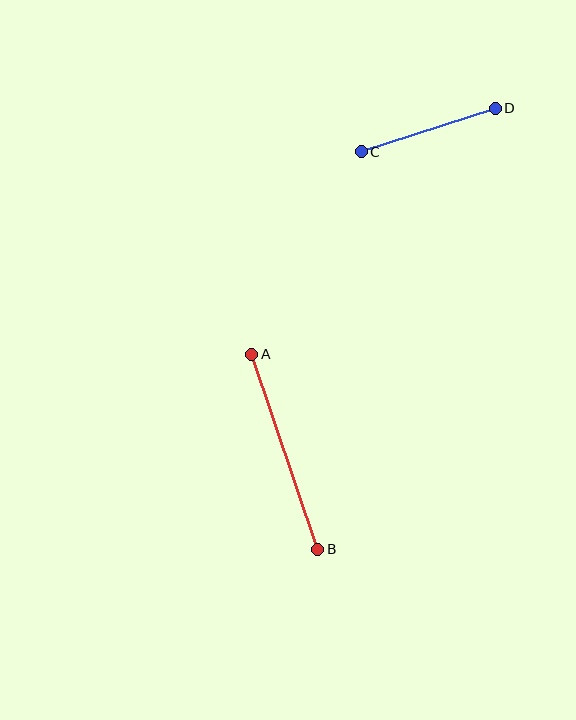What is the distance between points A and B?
The distance is approximately 206 pixels.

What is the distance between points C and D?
The distance is approximately 141 pixels.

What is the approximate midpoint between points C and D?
The midpoint is at approximately (428, 130) pixels.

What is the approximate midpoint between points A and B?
The midpoint is at approximately (285, 452) pixels.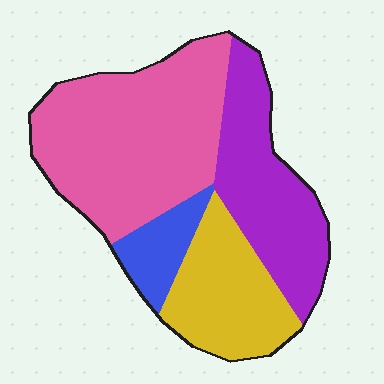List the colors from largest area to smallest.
From largest to smallest: pink, purple, yellow, blue.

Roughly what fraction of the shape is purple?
Purple takes up about one quarter (1/4) of the shape.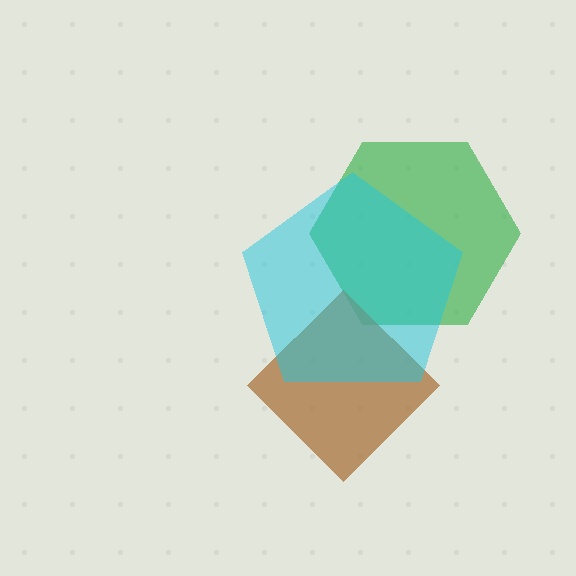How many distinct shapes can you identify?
There are 3 distinct shapes: a green hexagon, a brown diamond, a cyan pentagon.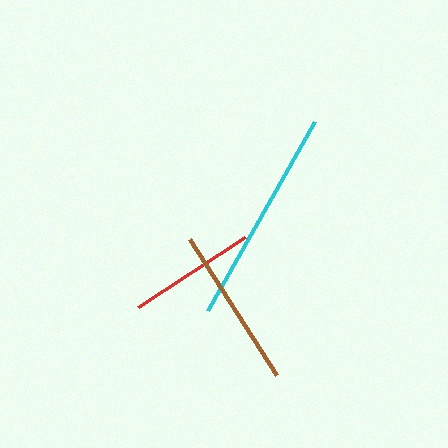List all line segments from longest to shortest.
From longest to shortest: cyan, brown, red.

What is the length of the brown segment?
The brown segment is approximately 162 pixels long.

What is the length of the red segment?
The red segment is approximately 128 pixels long.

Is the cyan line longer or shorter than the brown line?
The cyan line is longer than the brown line.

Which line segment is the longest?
The cyan line is the longest at approximately 217 pixels.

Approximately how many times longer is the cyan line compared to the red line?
The cyan line is approximately 1.7 times the length of the red line.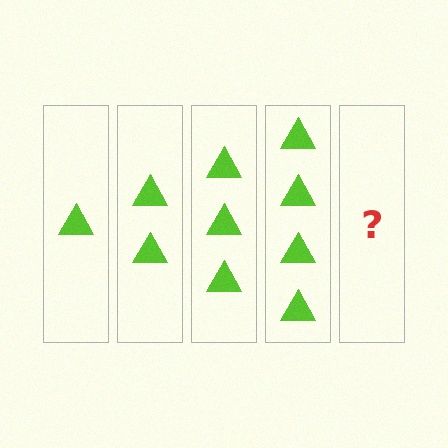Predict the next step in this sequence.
The next step is 5 triangles.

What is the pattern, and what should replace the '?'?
The pattern is that each step adds one more triangle. The '?' should be 5 triangles.